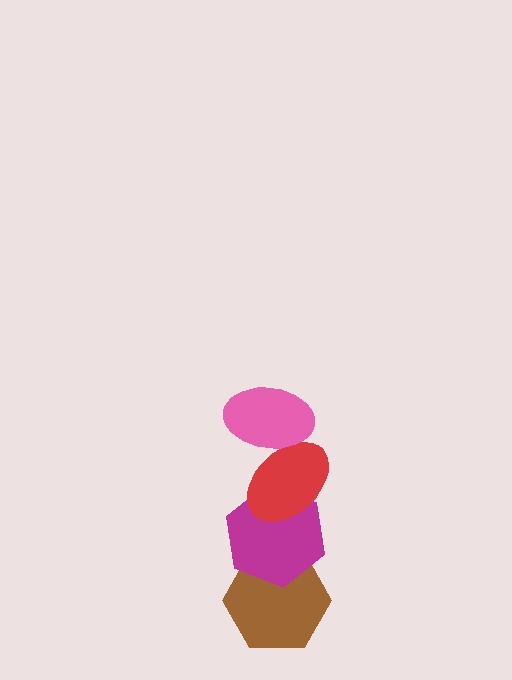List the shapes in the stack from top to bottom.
From top to bottom: the pink ellipse, the red ellipse, the magenta hexagon, the brown hexagon.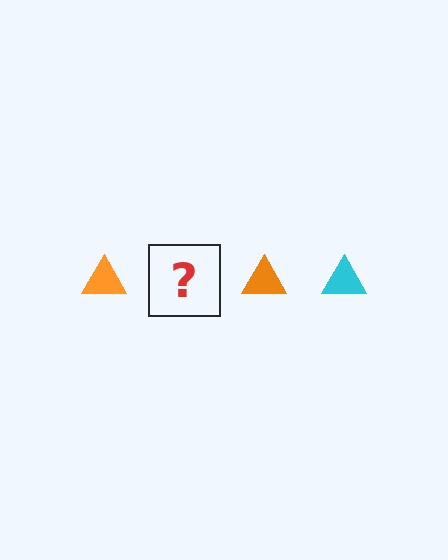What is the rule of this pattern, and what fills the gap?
The rule is that the pattern cycles through orange, cyan triangles. The gap should be filled with a cyan triangle.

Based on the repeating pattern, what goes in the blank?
The blank should be a cyan triangle.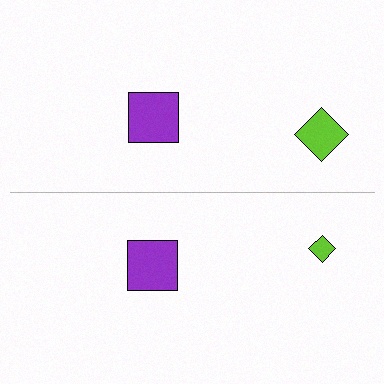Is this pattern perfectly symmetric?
No, the pattern is not perfectly symmetric. The lime diamond on the bottom side has a different size than its mirror counterpart.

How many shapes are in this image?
There are 4 shapes in this image.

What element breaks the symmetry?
The lime diamond on the bottom side has a different size than its mirror counterpart.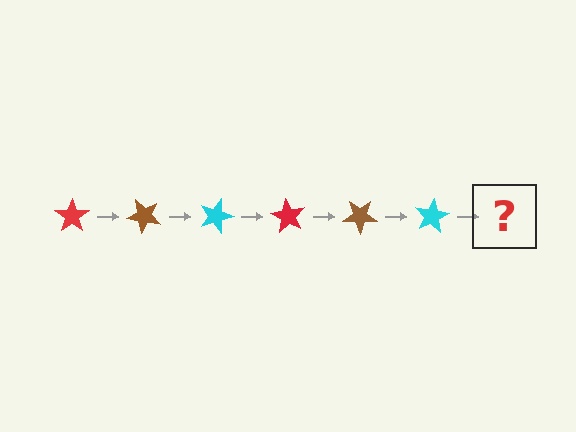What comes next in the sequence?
The next element should be a red star, rotated 270 degrees from the start.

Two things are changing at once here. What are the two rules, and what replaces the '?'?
The two rules are that it rotates 45 degrees each step and the color cycles through red, brown, and cyan. The '?' should be a red star, rotated 270 degrees from the start.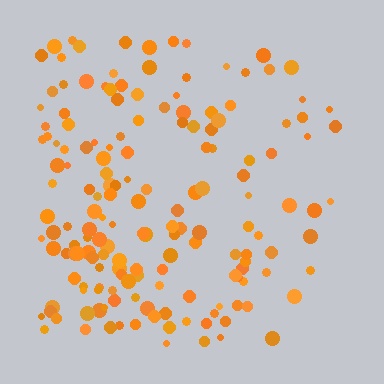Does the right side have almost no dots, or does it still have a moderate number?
Still a moderate number, just noticeably fewer than the left.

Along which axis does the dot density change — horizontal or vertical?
Horizontal.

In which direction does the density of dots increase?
From right to left, with the left side densest.